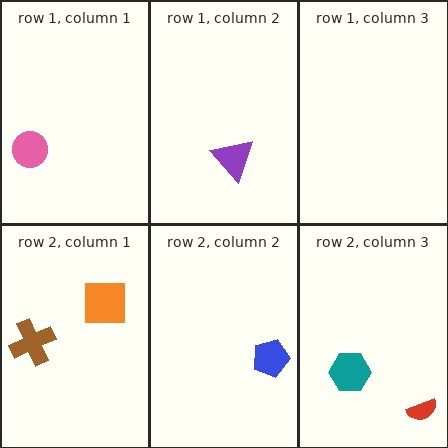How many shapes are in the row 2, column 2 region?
1.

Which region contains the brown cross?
The row 2, column 1 region.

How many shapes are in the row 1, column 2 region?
1.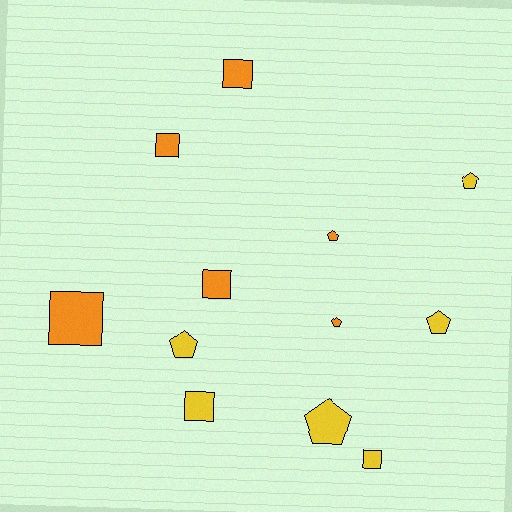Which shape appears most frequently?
Pentagon, with 6 objects.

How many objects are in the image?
There are 12 objects.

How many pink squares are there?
There are no pink squares.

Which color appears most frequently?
Orange, with 6 objects.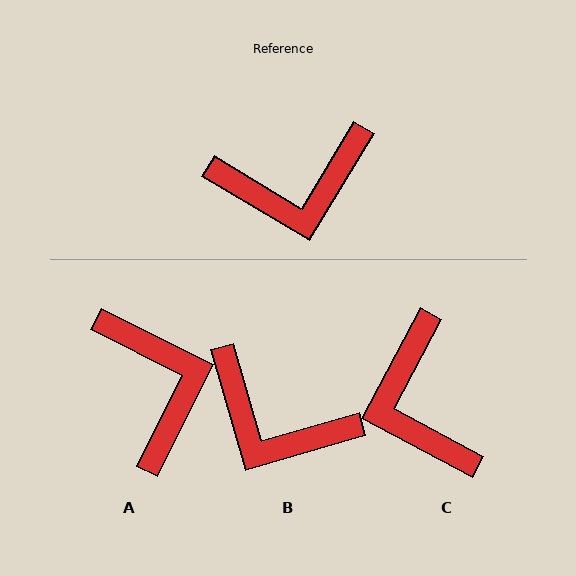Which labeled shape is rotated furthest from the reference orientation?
A, about 95 degrees away.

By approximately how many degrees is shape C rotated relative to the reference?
Approximately 87 degrees clockwise.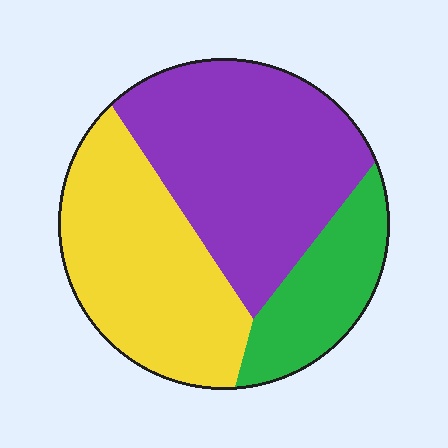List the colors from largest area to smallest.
From largest to smallest: purple, yellow, green.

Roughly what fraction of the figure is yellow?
Yellow takes up between a quarter and a half of the figure.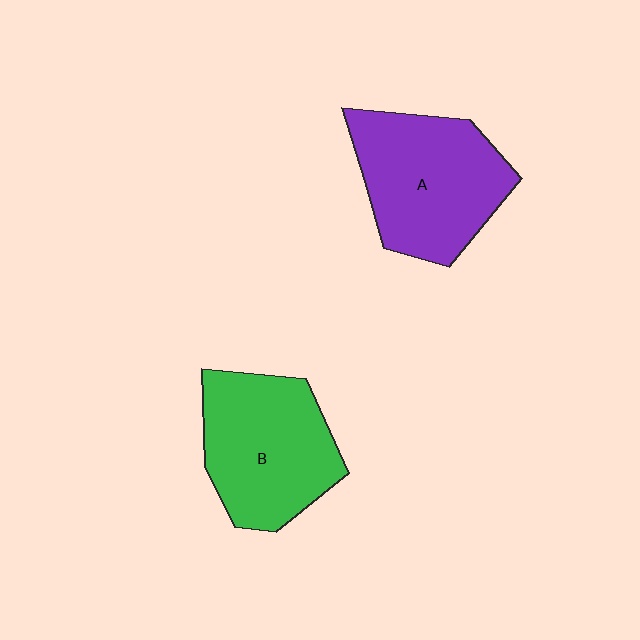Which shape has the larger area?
Shape A (purple).